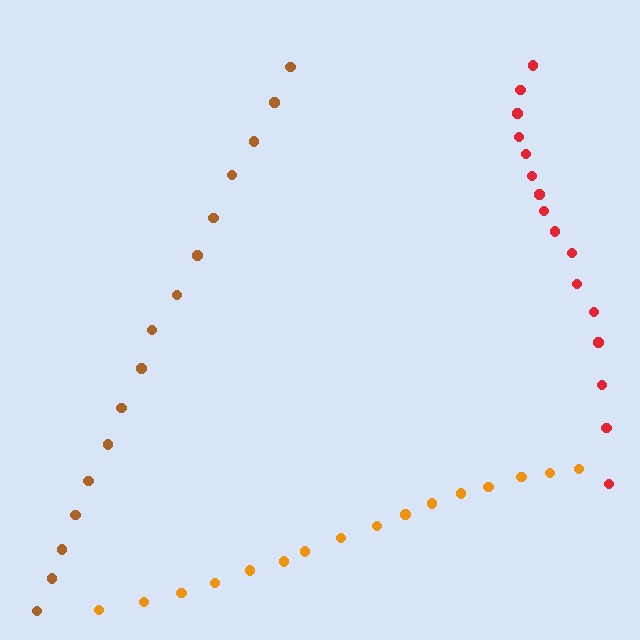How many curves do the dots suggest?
There are 3 distinct paths.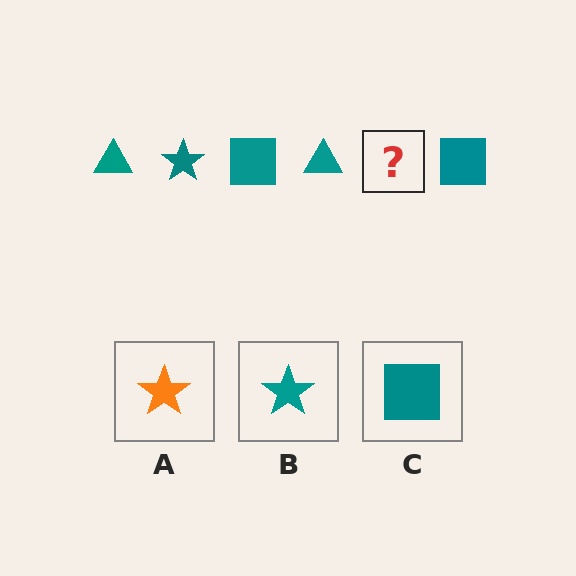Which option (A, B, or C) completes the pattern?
B.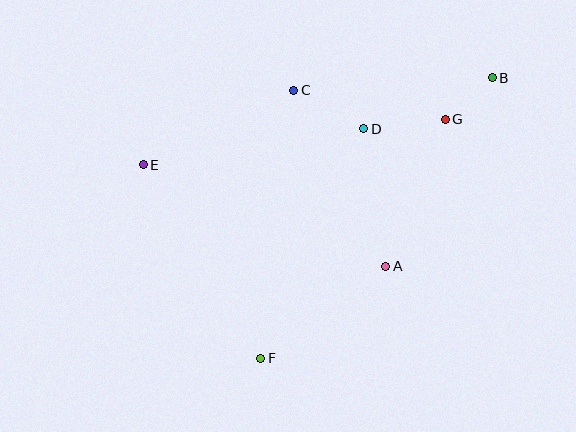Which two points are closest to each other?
Points B and G are closest to each other.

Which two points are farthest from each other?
Points B and F are farthest from each other.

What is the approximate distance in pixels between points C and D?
The distance between C and D is approximately 80 pixels.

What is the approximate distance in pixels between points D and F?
The distance between D and F is approximately 252 pixels.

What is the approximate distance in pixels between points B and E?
The distance between B and E is approximately 360 pixels.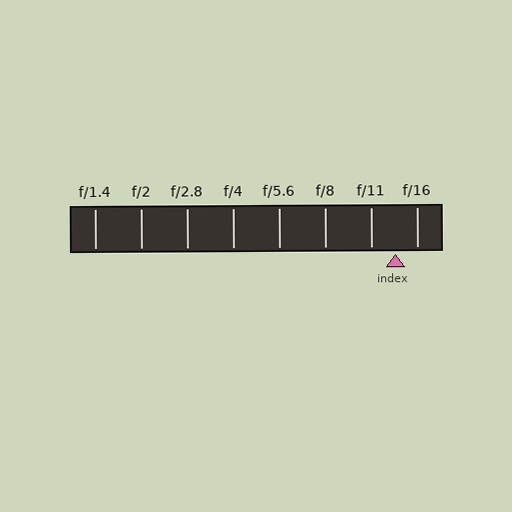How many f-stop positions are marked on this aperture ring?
There are 8 f-stop positions marked.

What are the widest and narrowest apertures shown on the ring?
The widest aperture shown is f/1.4 and the narrowest is f/16.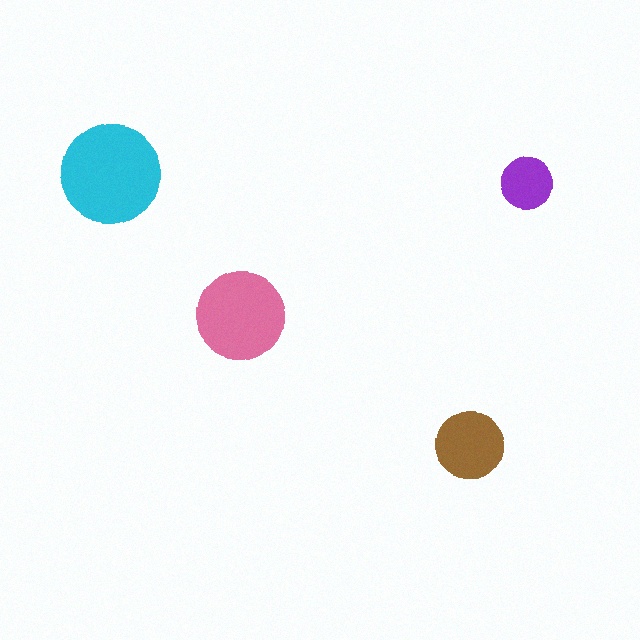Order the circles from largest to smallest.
the cyan one, the pink one, the brown one, the purple one.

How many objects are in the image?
There are 4 objects in the image.